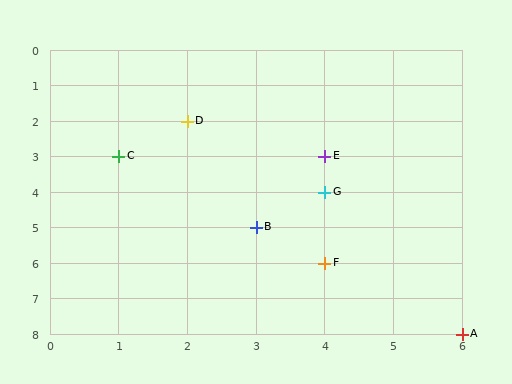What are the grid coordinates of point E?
Point E is at grid coordinates (4, 3).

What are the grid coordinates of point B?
Point B is at grid coordinates (3, 5).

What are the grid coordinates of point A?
Point A is at grid coordinates (6, 8).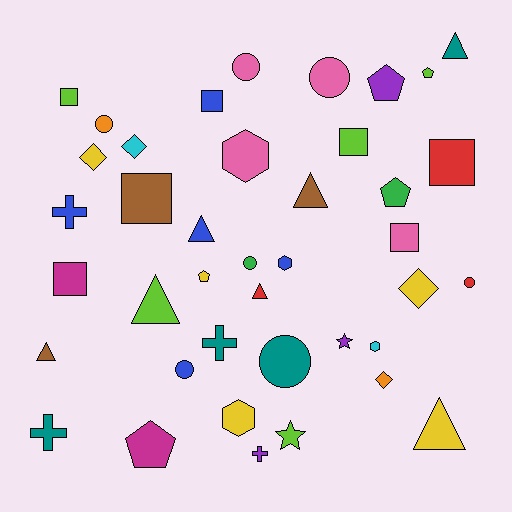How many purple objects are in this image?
There are 3 purple objects.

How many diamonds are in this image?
There are 4 diamonds.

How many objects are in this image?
There are 40 objects.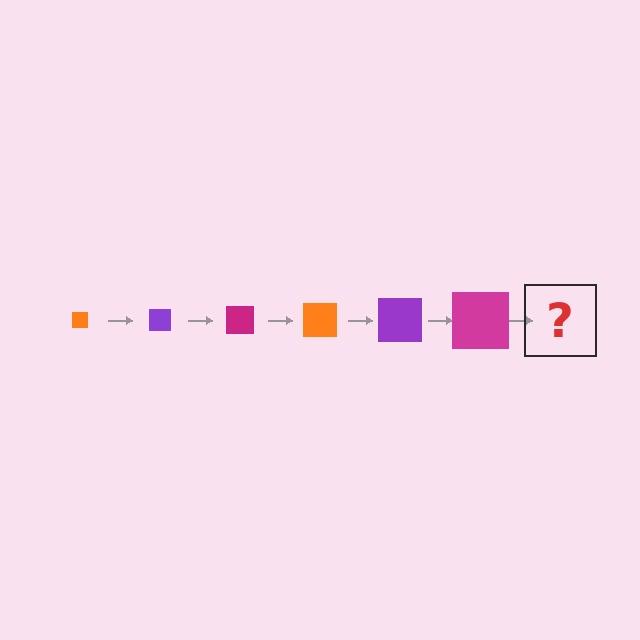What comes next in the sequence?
The next element should be an orange square, larger than the previous one.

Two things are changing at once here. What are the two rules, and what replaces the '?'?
The two rules are that the square grows larger each step and the color cycles through orange, purple, and magenta. The '?' should be an orange square, larger than the previous one.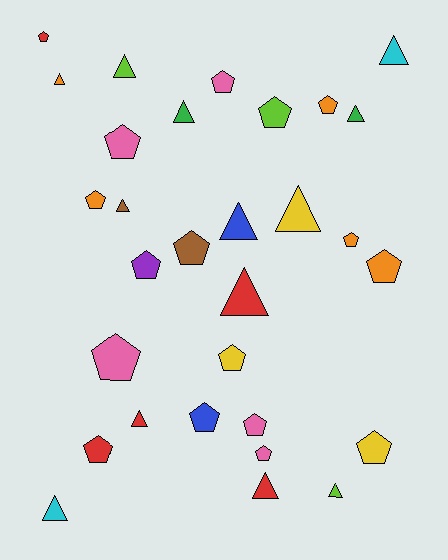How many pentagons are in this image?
There are 17 pentagons.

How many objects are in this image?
There are 30 objects.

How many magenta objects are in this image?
There are no magenta objects.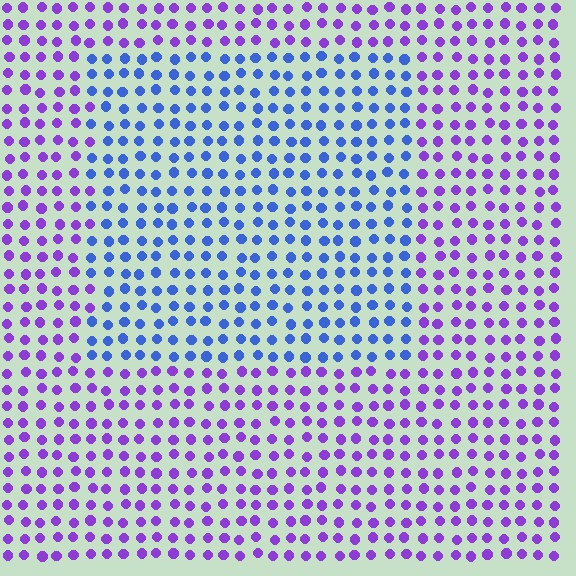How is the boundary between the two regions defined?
The boundary is defined purely by a slight shift in hue (about 48 degrees). Spacing, size, and orientation are identical on both sides.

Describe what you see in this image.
The image is filled with small purple elements in a uniform arrangement. A rectangle-shaped region is visible where the elements are tinted to a slightly different hue, forming a subtle color boundary.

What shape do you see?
I see a rectangle.